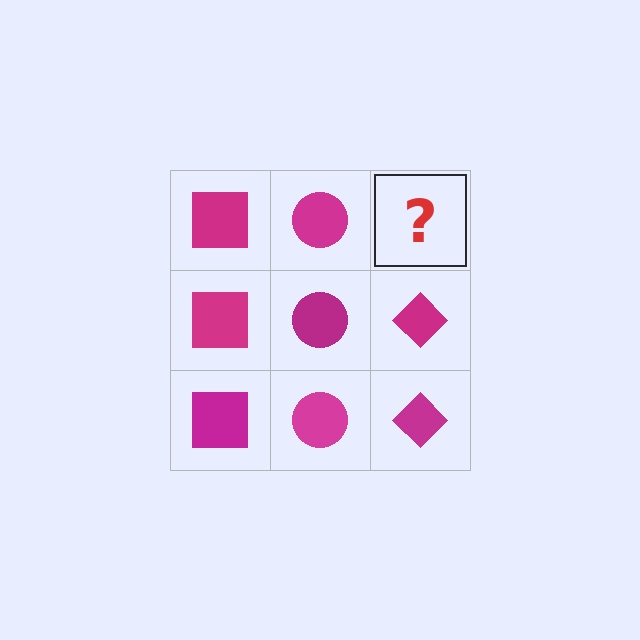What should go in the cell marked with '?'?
The missing cell should contain a magenta diamond.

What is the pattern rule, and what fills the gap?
The rule is that each column has a consistent shape. The gap should be filled with a magenta diamond.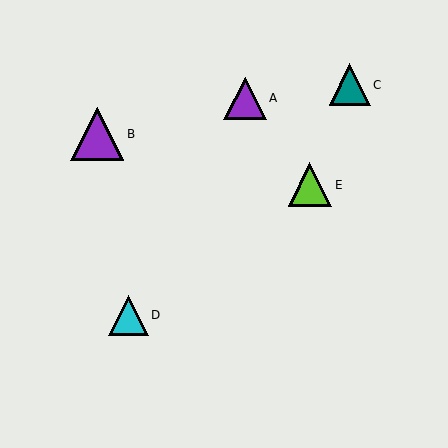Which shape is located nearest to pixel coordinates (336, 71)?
The teal triangle (labeled C) at (350, 85) is nearest to that location.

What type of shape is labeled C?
Shape C is a teal triangle.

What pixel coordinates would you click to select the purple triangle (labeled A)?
Click at (245, 98) to select the purple triangle A.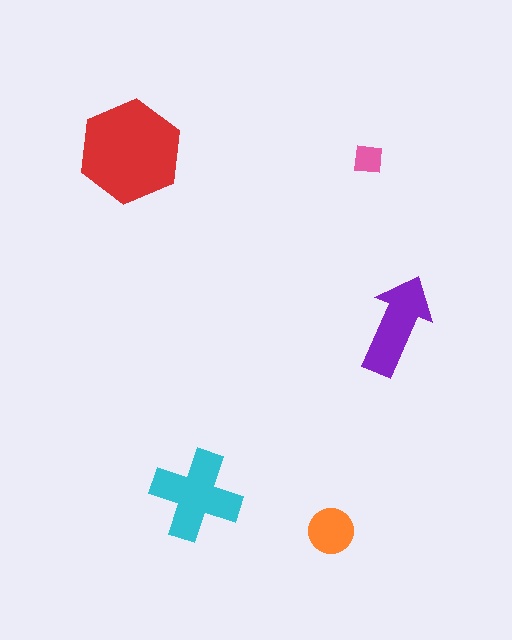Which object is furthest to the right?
The purple arrow is rightmost.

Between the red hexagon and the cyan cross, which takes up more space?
The red hexagon.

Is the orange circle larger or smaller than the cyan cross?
Smaller.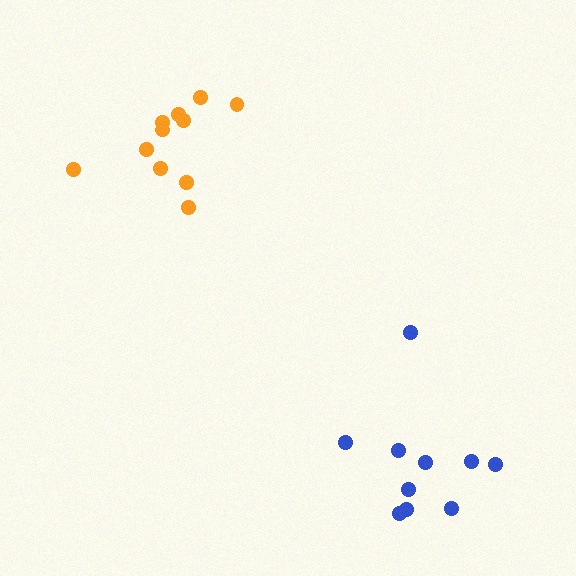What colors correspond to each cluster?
The clusters are colored: orange, blue.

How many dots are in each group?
Group 1: 11 dots, Group 2: 10 dots (21 total).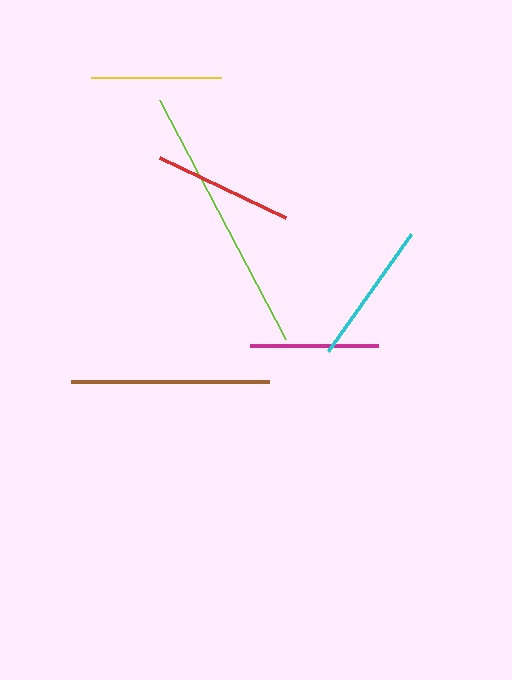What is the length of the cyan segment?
The cyan segment is approximately 143 pixels long.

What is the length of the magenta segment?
The magenta segment is approximately 129 pixels long.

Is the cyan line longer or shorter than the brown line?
The brown line is longer than the cyan line.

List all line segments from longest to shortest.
From longest to shortest: lime, brown, cyan, red, yellow, magenta.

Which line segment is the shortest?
The magenta line is the shortest at approximately 129 pixels.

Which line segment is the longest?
The lime line is the longest at approximately 270 pixels.